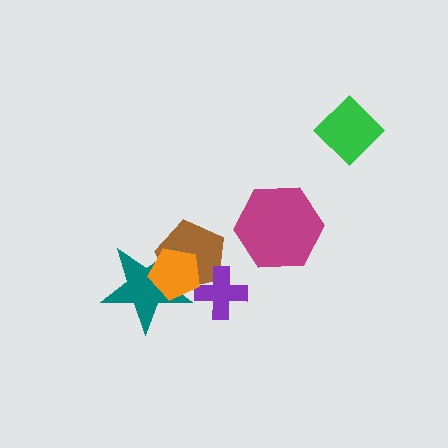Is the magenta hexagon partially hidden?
No, no other shape covers it.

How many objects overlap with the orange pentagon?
2 objects overlap with the orange pentagon.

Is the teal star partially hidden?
Yes, it is partially covered by another shape.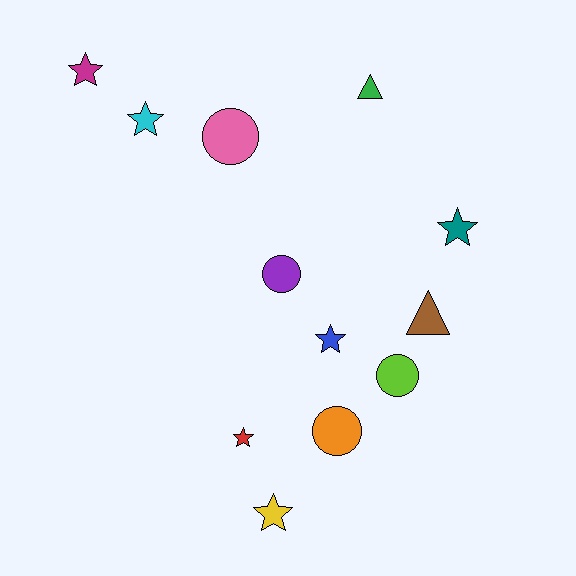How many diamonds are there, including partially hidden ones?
There are no diamonds.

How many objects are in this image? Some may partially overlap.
There are 12 objects.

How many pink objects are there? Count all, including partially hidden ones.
There is 1 pink object.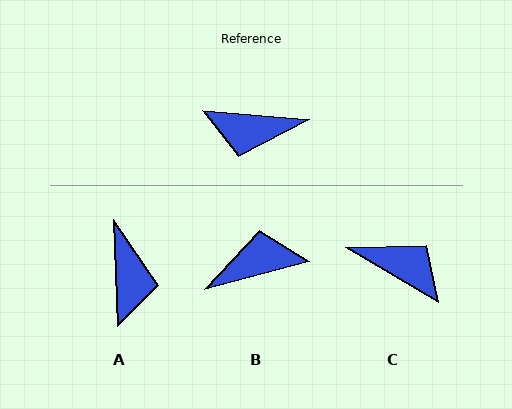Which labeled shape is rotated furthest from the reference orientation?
B, about 160 degrees away.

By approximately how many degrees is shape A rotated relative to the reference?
Approximately 97 degrees counter-clockwise.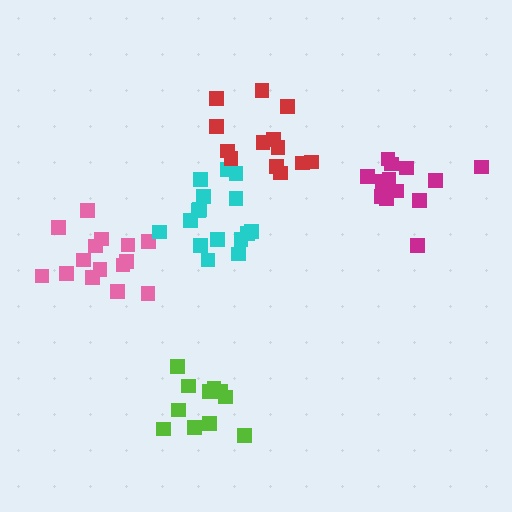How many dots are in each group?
Group 1: 15 dots, Group 2: 11 dots, Group 3: 13 dots, Group 4: 16 dots, Group 5: 13 dots (68 total).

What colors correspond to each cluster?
The clusters are colored: pink, lime, magenta, cyan, red.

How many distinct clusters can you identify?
There are 5 distinct clusters.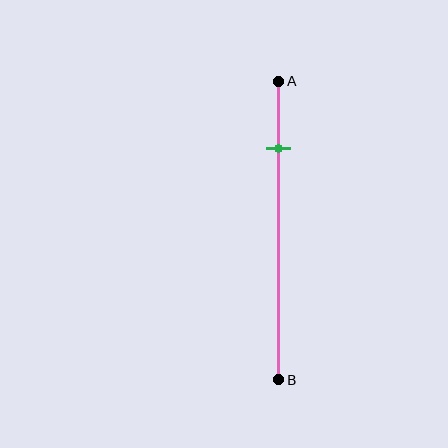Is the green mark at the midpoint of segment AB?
No, the mark is at about 25% from A, not at the 50% midpoint.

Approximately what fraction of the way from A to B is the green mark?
The green mark is approximately 25% of the way from A to B.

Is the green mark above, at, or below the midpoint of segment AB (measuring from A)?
The green mark is above the midpoint of segment AB.